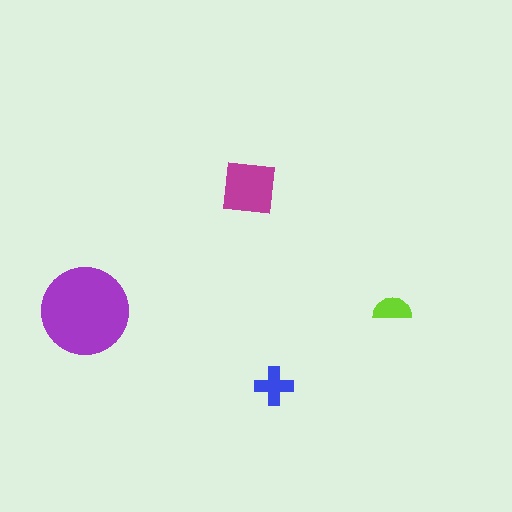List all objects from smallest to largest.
The lime semicircle, the blue cross, the magenta square, the purple circle.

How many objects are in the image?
There are 4 objects in the image.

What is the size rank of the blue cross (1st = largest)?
3rd.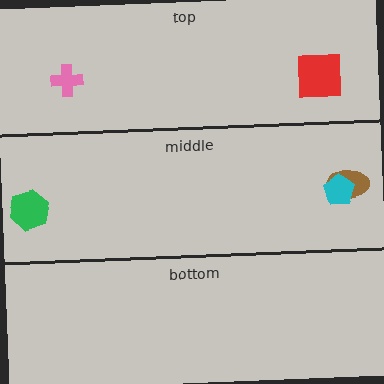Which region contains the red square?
The top region.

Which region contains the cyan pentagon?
The middle region.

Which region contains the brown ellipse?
The middle region.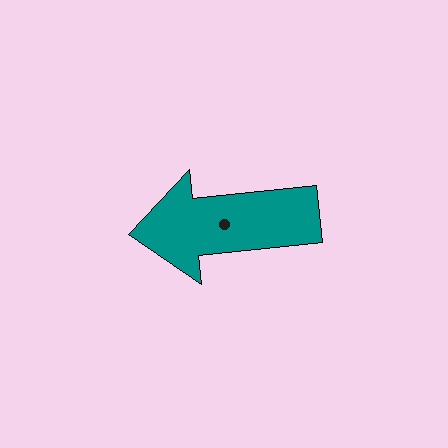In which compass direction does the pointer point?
West.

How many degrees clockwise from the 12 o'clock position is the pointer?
Approximately 264 degrees.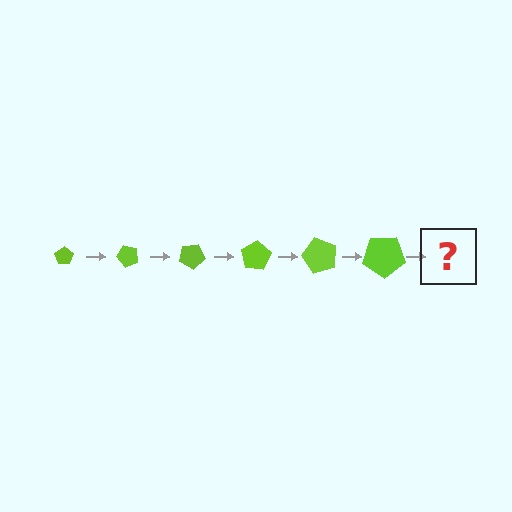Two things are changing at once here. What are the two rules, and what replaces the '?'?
The two rules are that the pentagon grows larger each step and it rotates 50 degrees each step. The '?' should be a pentagon, larger than the previous one and rotated 300 degrees from the start.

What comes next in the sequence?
The next element should be a pentagon, larger than the previous one and rotated 300 degrees from the start.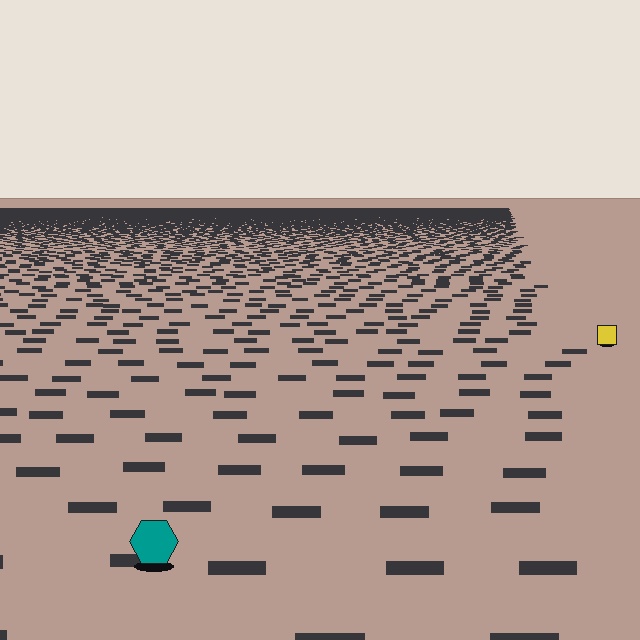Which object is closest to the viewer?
The teal hexagon is closest. The texture marks near it are larger and more spread out.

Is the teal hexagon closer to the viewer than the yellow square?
Yes. The teal hexagon is closer — you can tell from the texture gradient: the ground texture is coarser near it.